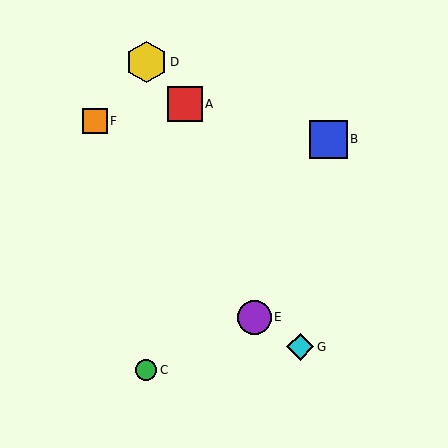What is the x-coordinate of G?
Object G is at x≈300.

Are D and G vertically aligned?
No, D is at x≈146 and G is at x≈300.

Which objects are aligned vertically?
Objects C, D are aligned vertically.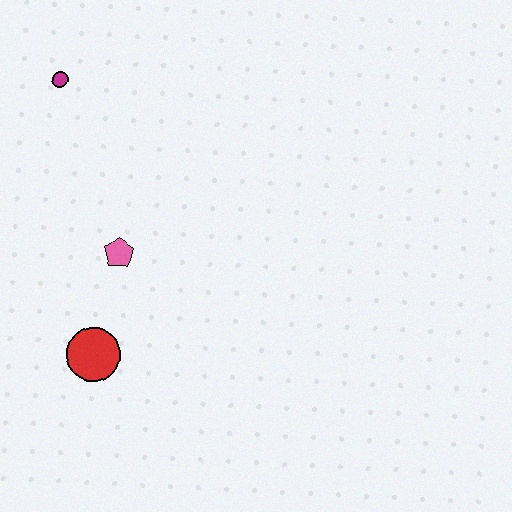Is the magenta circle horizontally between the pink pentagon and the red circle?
No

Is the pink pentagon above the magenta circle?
No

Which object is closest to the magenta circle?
The pink pentagon is closest to the magenta circle.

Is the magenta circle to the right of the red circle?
No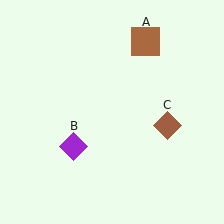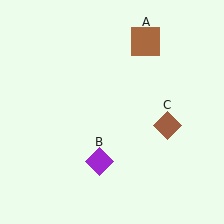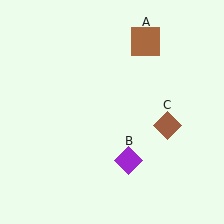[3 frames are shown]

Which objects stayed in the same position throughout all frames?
Brown square (object A) and brown diamond (object C) remained stationary.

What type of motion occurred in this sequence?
The purple diamond (object B) rotated counterclockwise around the center of the scene.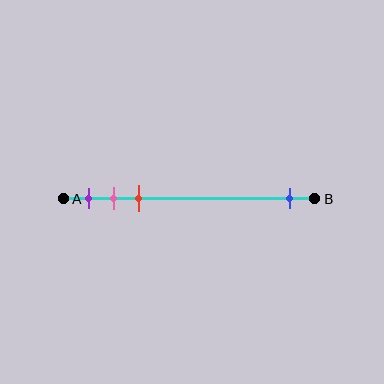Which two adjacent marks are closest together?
The pink and red marks are the closest adjacent pair.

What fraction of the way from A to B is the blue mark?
The blue mark is approximately 90% (0.9) of the way from A to B.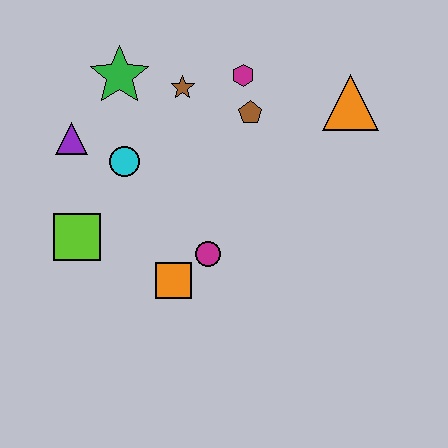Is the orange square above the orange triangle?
No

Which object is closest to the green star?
The brown star is closest to the green star.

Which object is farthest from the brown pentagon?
The lime square is farthest from the brown pentagon.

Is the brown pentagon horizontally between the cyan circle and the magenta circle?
No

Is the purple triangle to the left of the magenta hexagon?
Yes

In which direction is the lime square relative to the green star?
The lime square is below the green star.